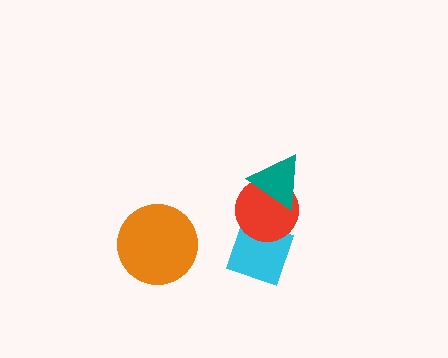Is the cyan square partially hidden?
Yes, it is partially covered by another shape.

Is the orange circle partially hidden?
No, no other shape covers it.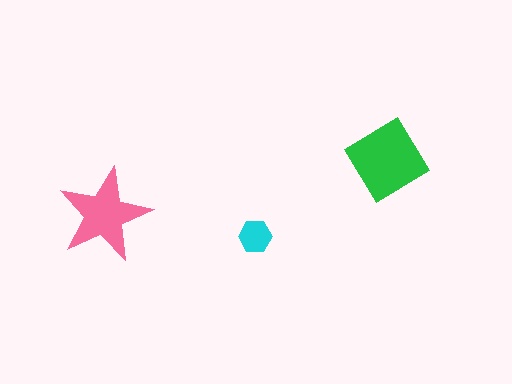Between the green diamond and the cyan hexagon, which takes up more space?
The green diamond.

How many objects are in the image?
There are 3 objects in the image.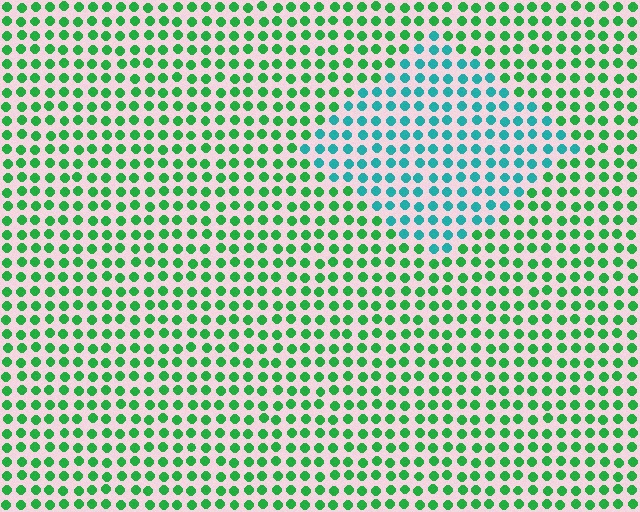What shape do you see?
I see a diamond.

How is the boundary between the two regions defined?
The boundary is defined purely by a slight shift in hue (about 45 degrees). Spacing, size, and orientation are identical on both sides.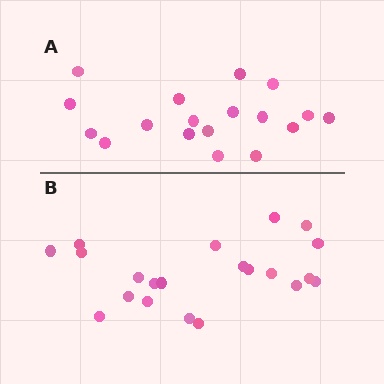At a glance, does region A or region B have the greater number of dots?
Region B (the bottom region) has more dots.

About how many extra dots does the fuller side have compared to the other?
Region B has just a few more — roughly 2 or 3 more dots than region A.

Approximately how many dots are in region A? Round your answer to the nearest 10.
About 20 dots. (The exact count is 18, which rounds to 20.)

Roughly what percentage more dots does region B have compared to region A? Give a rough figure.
About 15% more.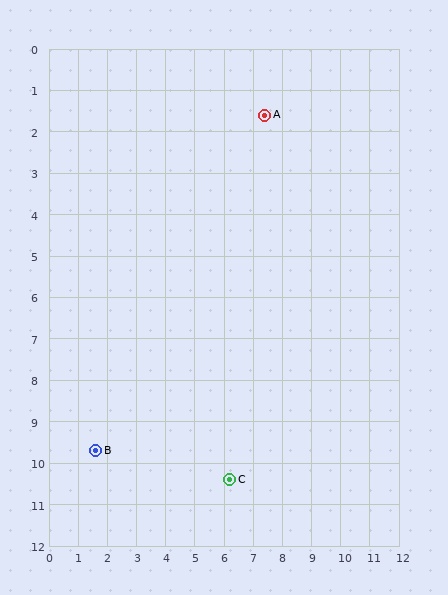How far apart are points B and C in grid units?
Points B and C are about 4.7 grid units apart.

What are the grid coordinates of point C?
Point C is at approximately (6.2, 10.4).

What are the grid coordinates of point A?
Point A is at approximately (7.4, 1.6).